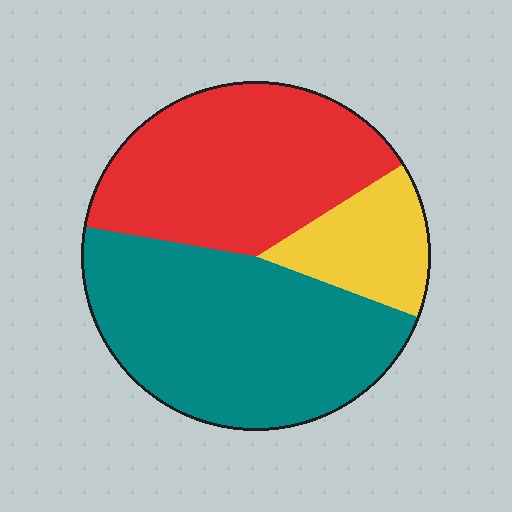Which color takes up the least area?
Yellow, at roughly 15%.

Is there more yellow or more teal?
Teal.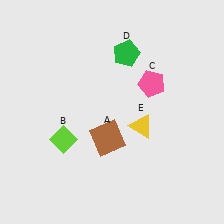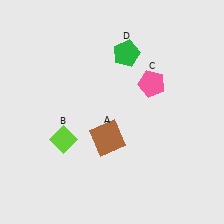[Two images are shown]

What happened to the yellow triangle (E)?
The yellow triangle (E) was removed in Image 2. It was in the bottom-right area of Image 1.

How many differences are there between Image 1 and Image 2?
There is 1 difference between the two images.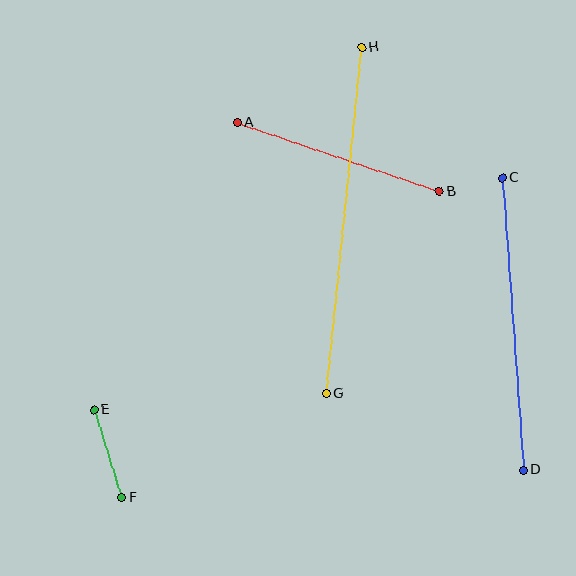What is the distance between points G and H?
The distance is approximately 348 pixels.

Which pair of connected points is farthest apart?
Points G and H are farthest apart.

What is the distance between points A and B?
The distance is approximately 214 pixels.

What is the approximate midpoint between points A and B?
The midpoint is at approximately (338, 157) pixels.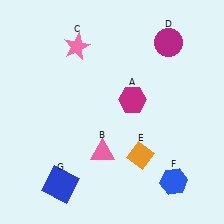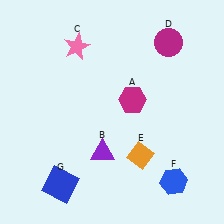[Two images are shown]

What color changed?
The triangle (B) changed from pink in Image 1 to purple in Image 2.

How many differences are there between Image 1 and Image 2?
There is 1 difference between the two images.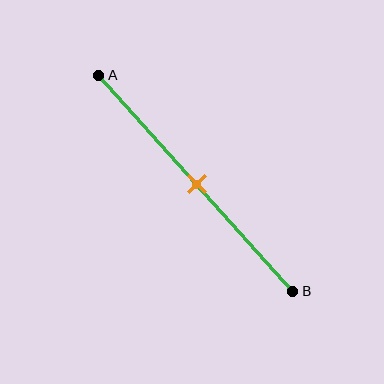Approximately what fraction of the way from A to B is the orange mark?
The orange mark is approximately 50% of the way from A to B.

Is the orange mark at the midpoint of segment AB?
Yes, the mark is approximately at the midpoint.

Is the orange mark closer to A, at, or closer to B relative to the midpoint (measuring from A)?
The orange mark is approximately at the midpoint of segment AB.